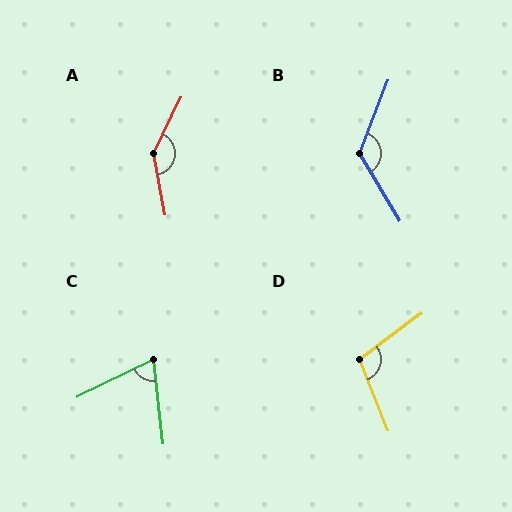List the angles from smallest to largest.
C (70°), D (105°), B (128°), A (144°).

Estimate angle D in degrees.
Approximately 105 degrees.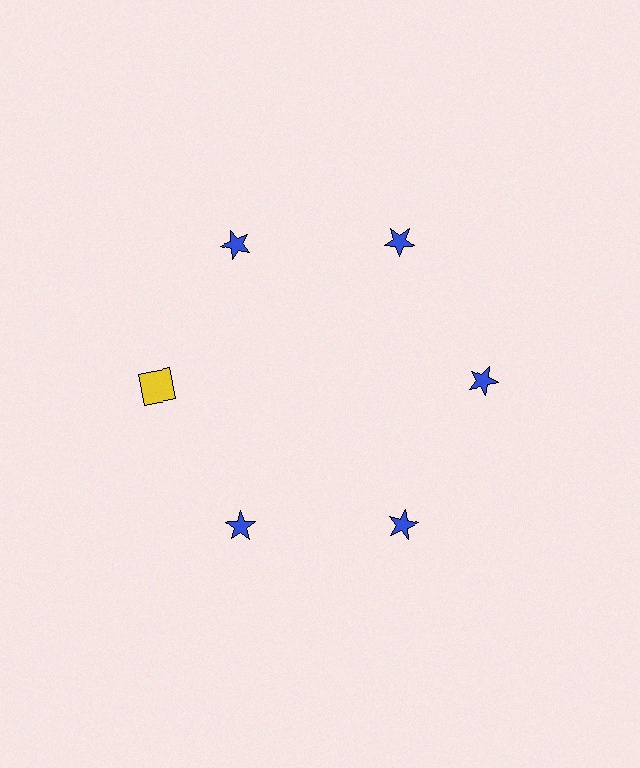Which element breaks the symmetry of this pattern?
The yellow square at roughly the 9 o'clock position breaks the symmetry. All other shapes are blue stars.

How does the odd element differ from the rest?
It differs in both color (yellow instead of blue) and shape (square instead of star).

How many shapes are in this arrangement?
There are 6 shapes arranged in a ring pattern.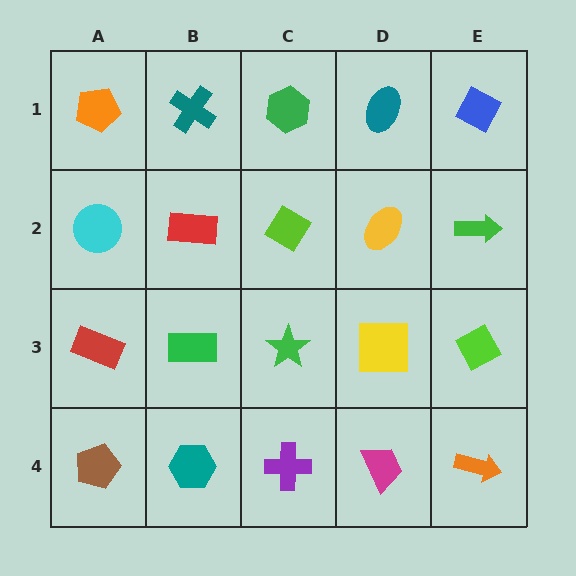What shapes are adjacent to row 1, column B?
A red rectangle (row 2, column B), an orange pentagon (row 1, column A), a green hexagon (row 1, column C).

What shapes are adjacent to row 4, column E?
A lime diamond (row 3, column E), a magenta trapezoid (row 4, column D).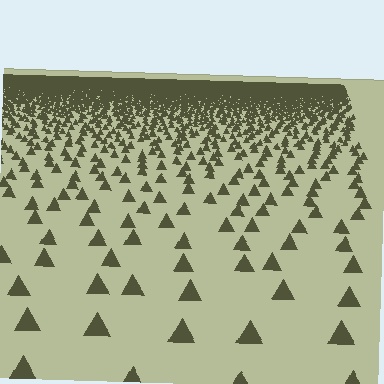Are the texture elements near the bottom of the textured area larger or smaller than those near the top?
Larger. Near the bottom, elements are closer to the viewer and appear at a bigger on-screen size.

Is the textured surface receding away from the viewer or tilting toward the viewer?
The surface is receding away from the viewer. Texture elements get smaller and denser toward the top.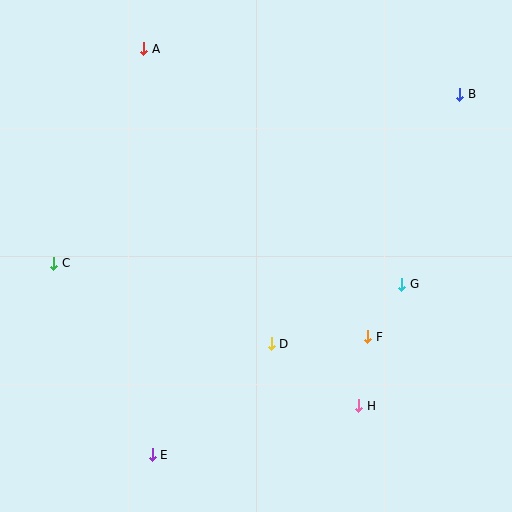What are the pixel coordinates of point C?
Point C is at (54, 263).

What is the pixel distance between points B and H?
The distance between B and H is 328 pixels.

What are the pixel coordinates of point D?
Point D is at (271, 344).